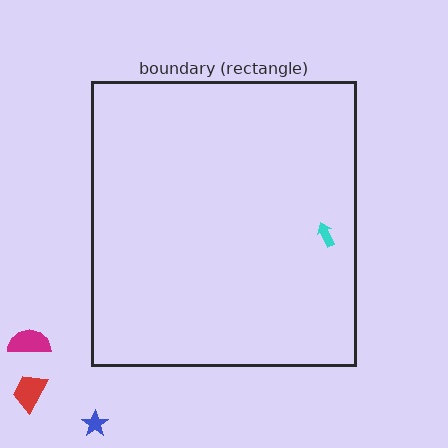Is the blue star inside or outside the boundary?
Outside.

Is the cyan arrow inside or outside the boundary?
Inside.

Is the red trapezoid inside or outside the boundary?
Outside.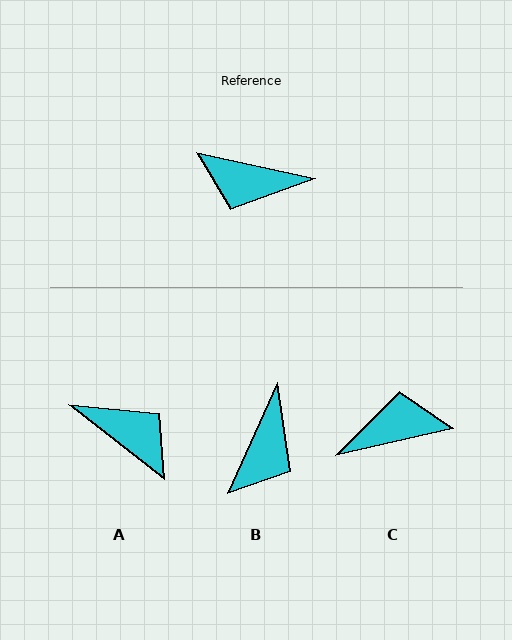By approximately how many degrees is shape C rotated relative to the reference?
Approximately 155 degrees clockwise.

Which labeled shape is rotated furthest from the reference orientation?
C, about 155 degrees away.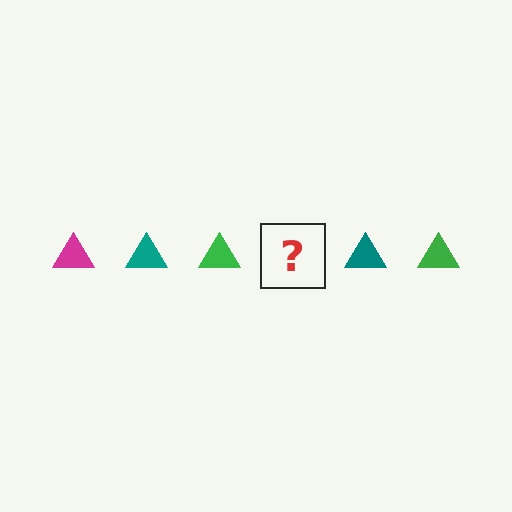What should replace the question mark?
The question mark should be replaced with a magenta triangle.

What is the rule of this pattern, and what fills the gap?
The rule is that the pattern cycles through magenta, teal, green triangles. The gap should be filled with a magenta triangle.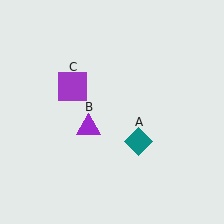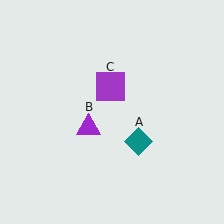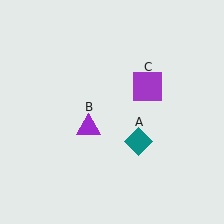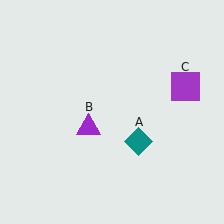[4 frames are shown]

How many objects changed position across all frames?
1 object changed position: purple square (object C).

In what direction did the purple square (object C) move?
The purple square (object C) moved right.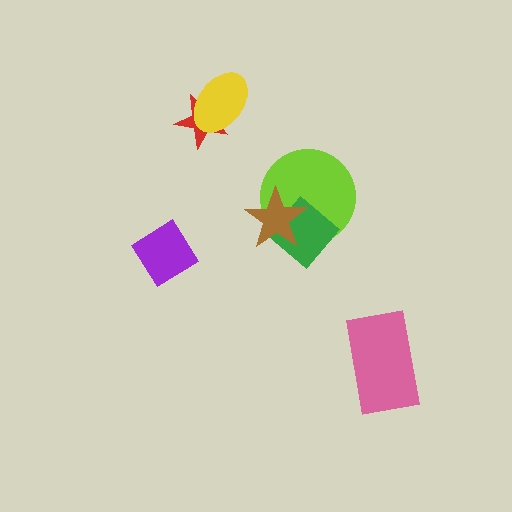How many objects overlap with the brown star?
2 objects overlap with the brown star.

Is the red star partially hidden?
Yes, it is partially covered by another shape.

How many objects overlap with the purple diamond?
0 objects overlap with the purple diamond.